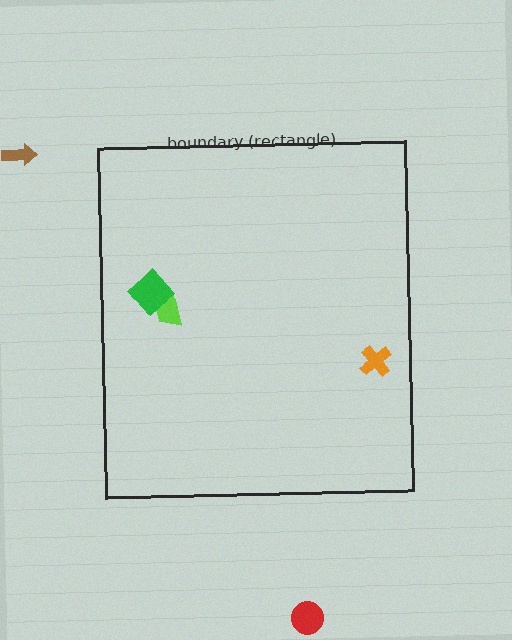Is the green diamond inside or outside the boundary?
Inside.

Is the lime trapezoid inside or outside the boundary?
Inside.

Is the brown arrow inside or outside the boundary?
Outside.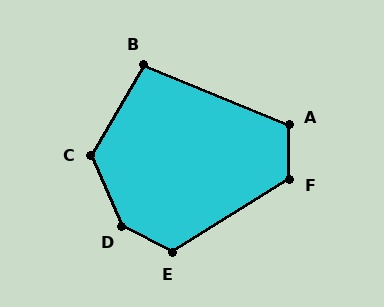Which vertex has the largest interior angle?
D, at approximately 141 degrees.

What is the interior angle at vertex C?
Approximately 126 degrees (obtuse).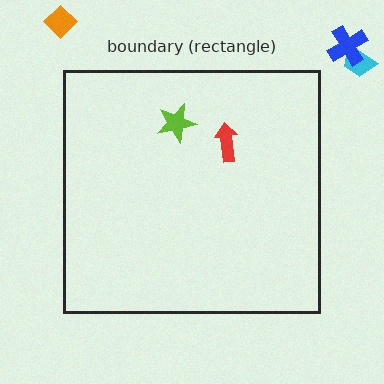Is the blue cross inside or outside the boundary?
Outside.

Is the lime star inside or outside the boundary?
Inside.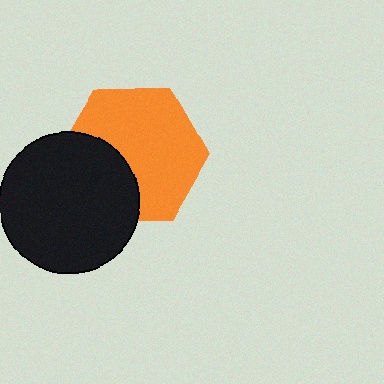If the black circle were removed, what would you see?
You would see the complete orange hexagon.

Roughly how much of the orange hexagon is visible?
Most of it is visible (roughly 67%).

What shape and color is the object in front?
The object in front is a black circle.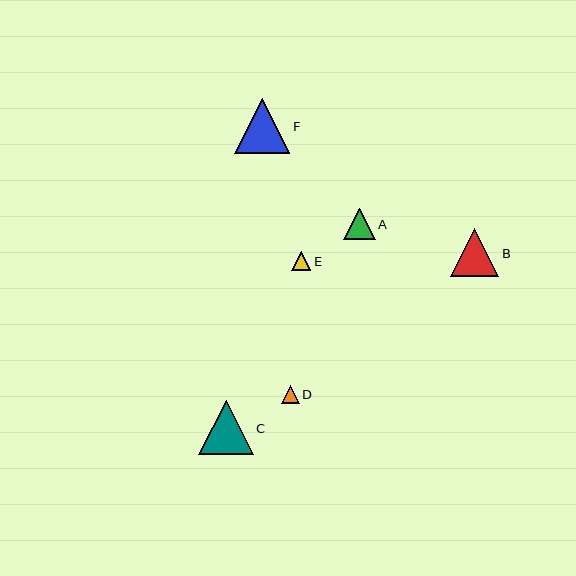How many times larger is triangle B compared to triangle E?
Triangle B is approximately 2.5 times the size of triangle E.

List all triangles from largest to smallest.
From largest to smallest: F, C, B, A, E, D.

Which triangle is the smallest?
Triangle D is the smallest with a size of approximately 18 pixels.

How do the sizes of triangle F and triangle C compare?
Triangle F and triangle C are approximately the same size.